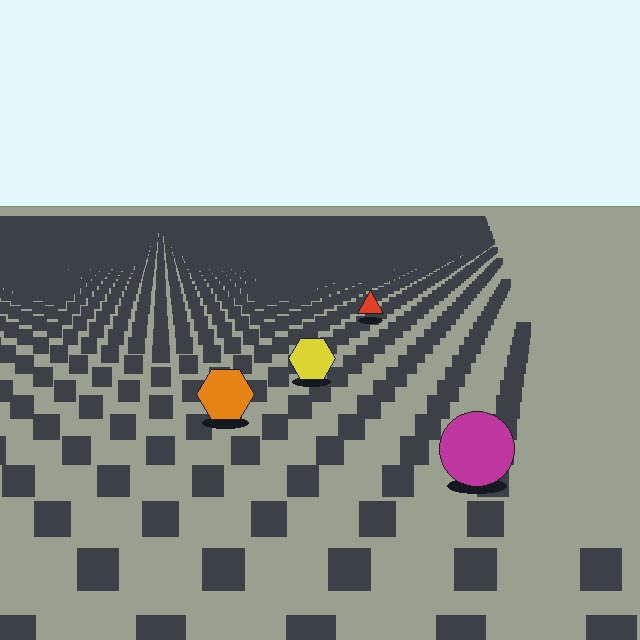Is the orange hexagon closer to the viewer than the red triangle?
Yes. The orange hexagon is closer — you can tell from the texture gradient: the ground texture is coarser near it.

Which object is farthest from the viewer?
The red triangle is farthest from the viewer. It appears smaller and the ground texture around it is denser.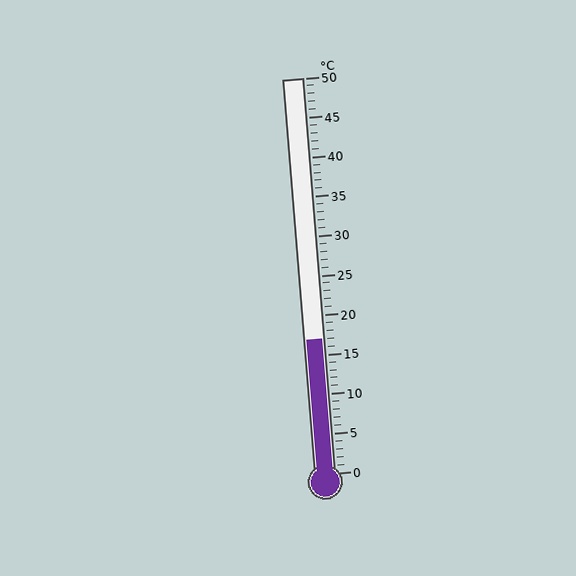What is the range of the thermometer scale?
The thermometer scale ranges from 0°C to 50°C.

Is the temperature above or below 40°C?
The temperature is below 40°C.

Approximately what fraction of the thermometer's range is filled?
The thermometer is filled to approximately 35% of its range.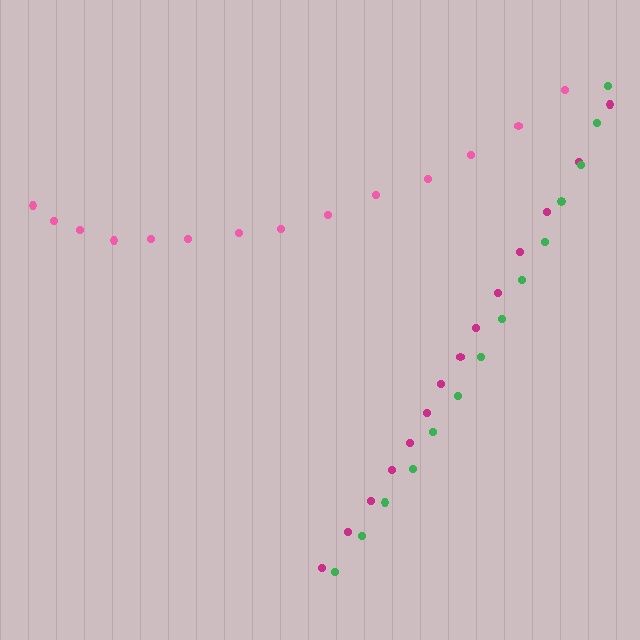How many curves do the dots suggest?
There are 3 distinct paths.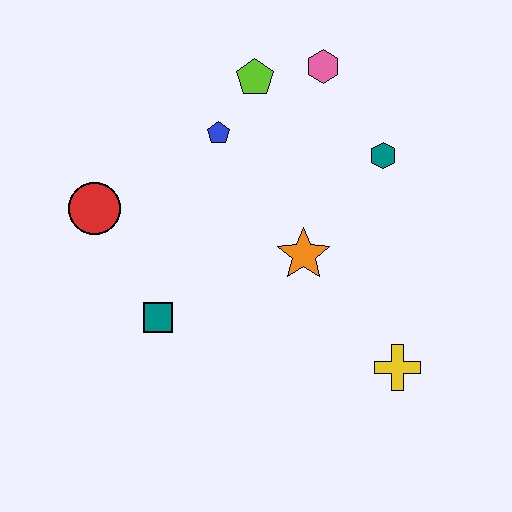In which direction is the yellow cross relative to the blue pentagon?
The yellow cross is below the blue pentagon.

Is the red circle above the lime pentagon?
No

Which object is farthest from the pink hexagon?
The yellow cross is farthest from the pink hexagon.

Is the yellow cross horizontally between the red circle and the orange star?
No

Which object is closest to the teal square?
The red circle is closest to the teal square.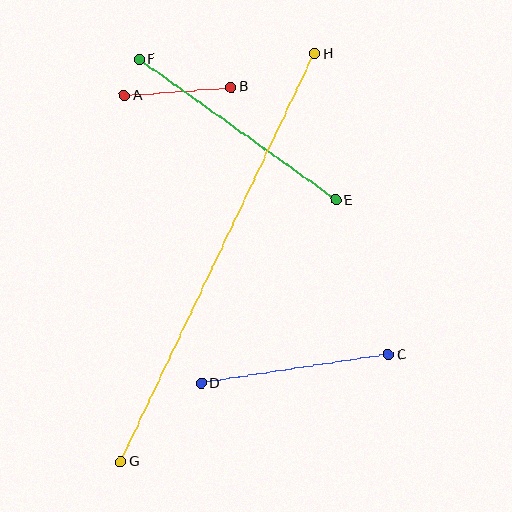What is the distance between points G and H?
The distance is approximately 451 pixels.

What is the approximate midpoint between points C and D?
The midpoint is at approximately (295, 369) pixels.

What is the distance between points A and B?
The distance is approximately 107 pixels.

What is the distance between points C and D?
The distance is approximately 190 pixels.